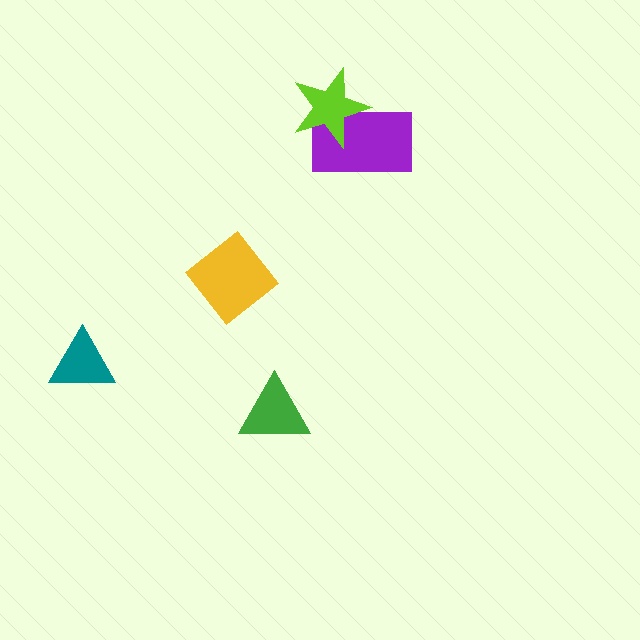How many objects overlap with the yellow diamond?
0 objects overlap with the yellow diamond.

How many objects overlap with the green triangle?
0 objects overlap with the green triangle.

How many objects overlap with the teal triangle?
0 objects overlap with the teal triangle.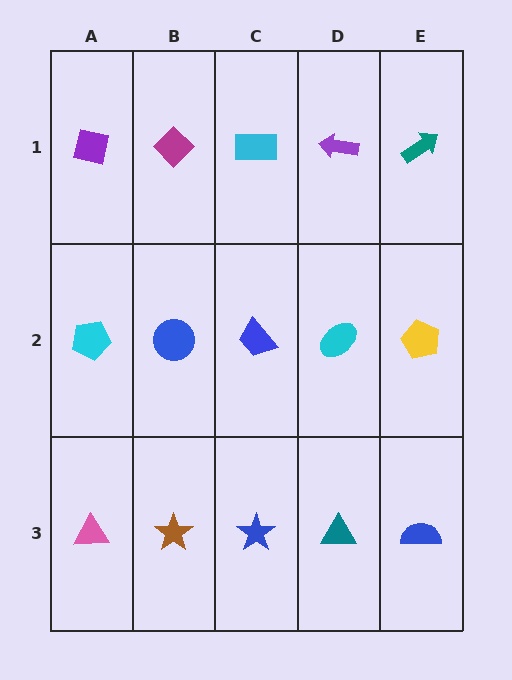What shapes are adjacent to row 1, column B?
A blue circle (row 2, column B), a purple square (row 1, column A), a cyan rectangle (row 1, column C).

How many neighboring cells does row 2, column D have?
4.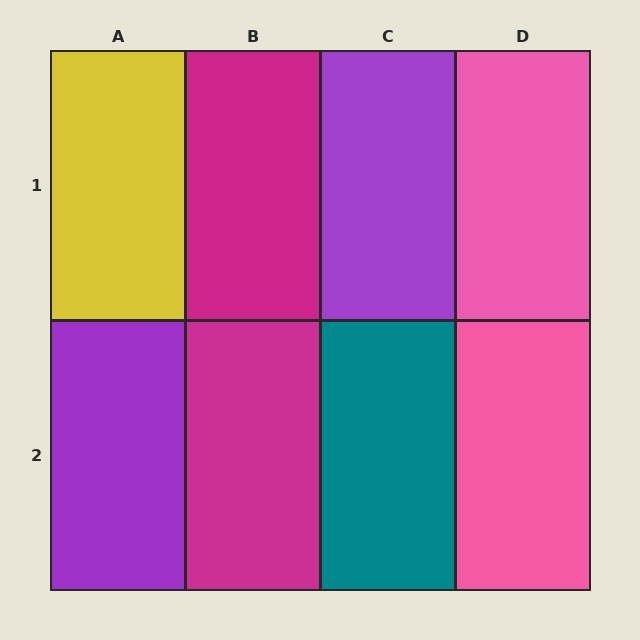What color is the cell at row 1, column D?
Pink.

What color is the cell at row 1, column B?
Magenta.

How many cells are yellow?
1 cell is yellow.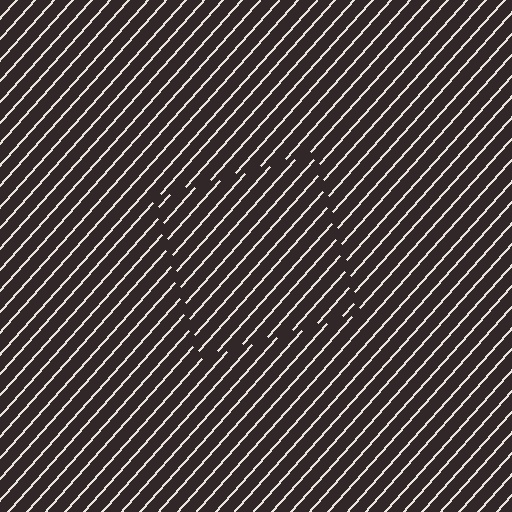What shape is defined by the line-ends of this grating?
An illusory square. The interior of the shape contains the same grating, shifted by half a period — the contour is defined by the phase discontinuity where line-ends from the inner and outer gratings abut.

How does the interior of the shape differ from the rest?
The interior of the shape contains the same grating, shifted by half a period — the contour is defined by the phase discontinuity where line-ends from the inner and outer gratings abut.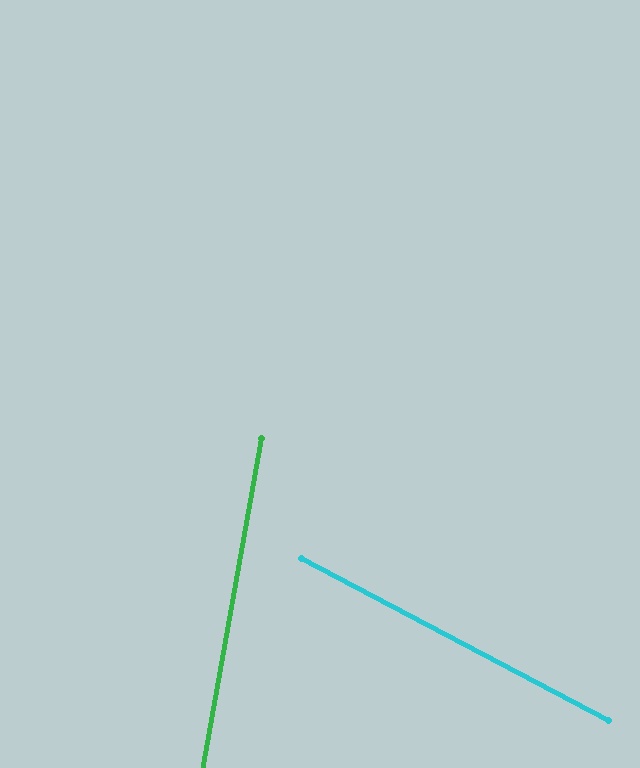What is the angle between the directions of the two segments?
Approximately 72 degrees.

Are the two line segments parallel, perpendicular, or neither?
Neither parallel nor perpendicular — they differ by about 72°.